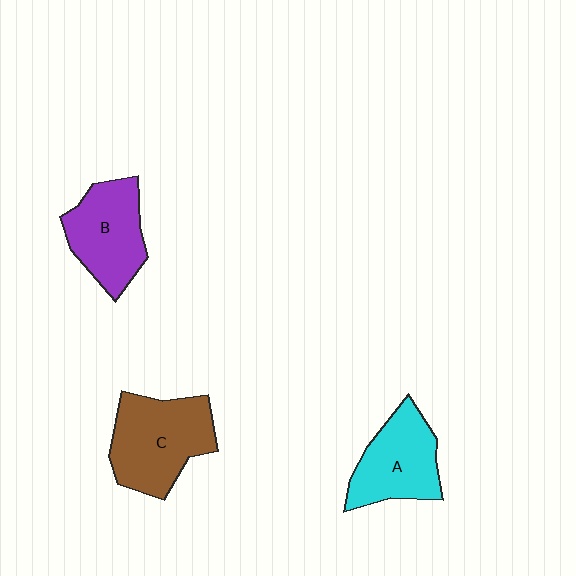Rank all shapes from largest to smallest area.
From largest to smallest: C (brown), B (purple), A (cyan).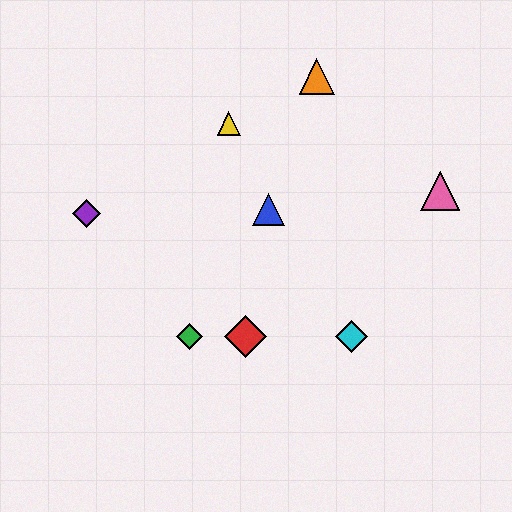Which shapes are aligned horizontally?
The red diamond, the green diamond, the cyan diamond are aligned horizontally.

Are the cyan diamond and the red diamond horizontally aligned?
Yes, both are at y≈336.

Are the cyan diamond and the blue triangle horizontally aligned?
No, the cyan diamond is at y≈336 and the blue triangle is at y≈210.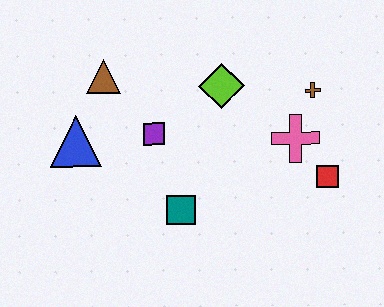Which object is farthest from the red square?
The blue triangle is farthest from the red square.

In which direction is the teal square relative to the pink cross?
The teal square is to the left of the pink cross.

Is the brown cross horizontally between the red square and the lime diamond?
Yes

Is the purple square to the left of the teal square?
Yes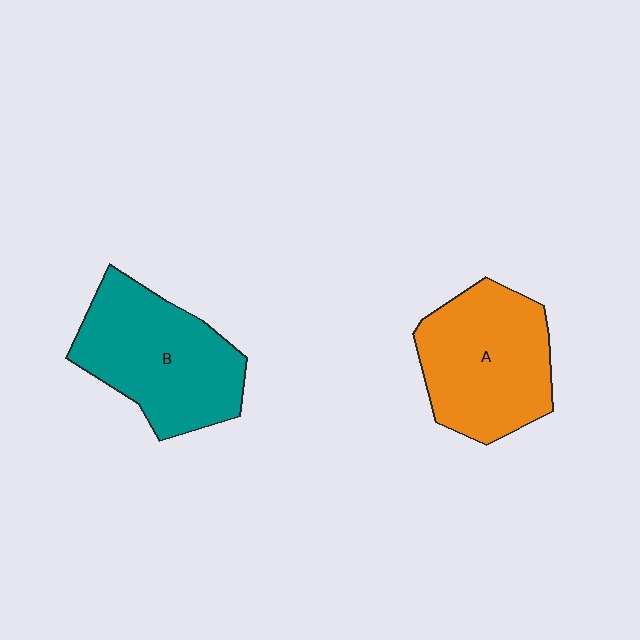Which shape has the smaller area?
Shape A (orange).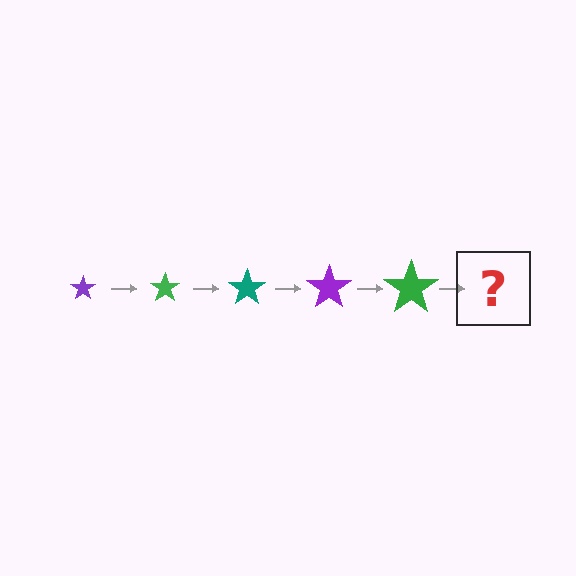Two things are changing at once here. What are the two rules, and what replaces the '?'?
The two rules are that the star grows larger each step and the color cycles through purple, green, and teal. The '?' should be a teal star, larger than the previous one.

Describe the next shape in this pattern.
It should be a teal star, larger than the previous one.